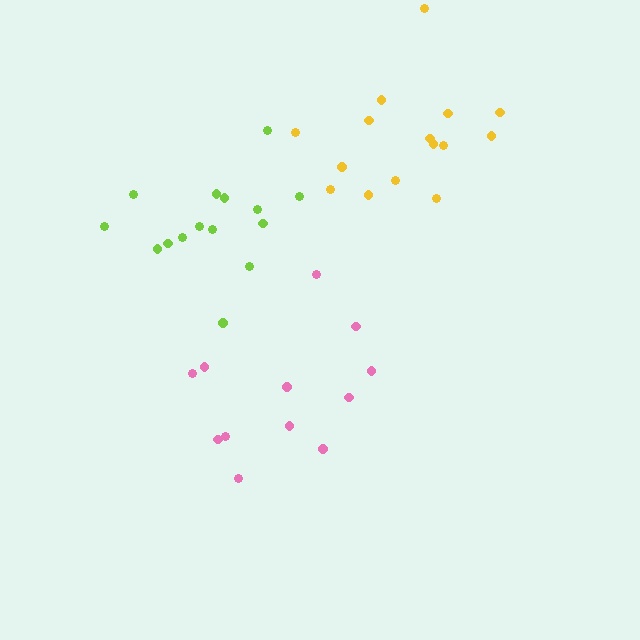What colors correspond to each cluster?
The clusters are colored: yellow, lime, pink.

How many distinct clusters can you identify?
There are 3 distinct clusters.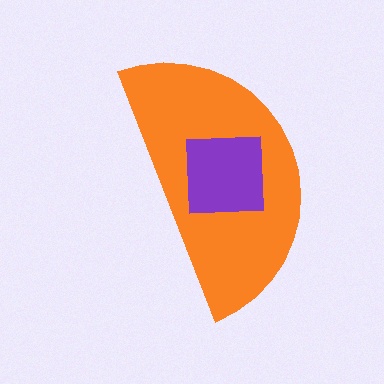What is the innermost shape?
The purple square.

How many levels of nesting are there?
2.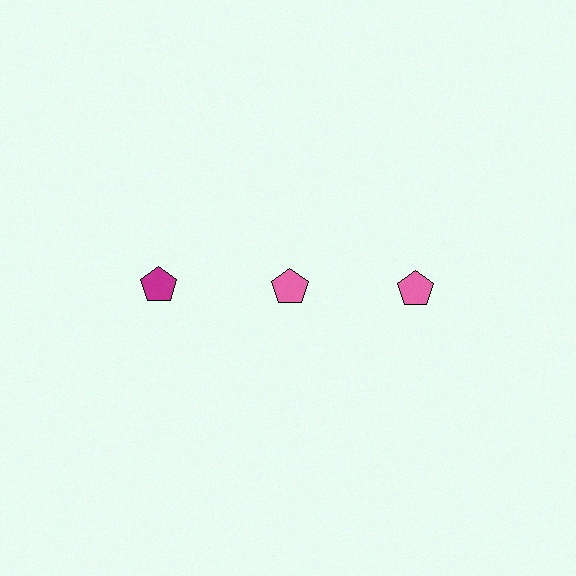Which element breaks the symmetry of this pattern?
The magenta pentagon in the top row, leftmost column breaks the symmetry. All other shapes are pink pentagons.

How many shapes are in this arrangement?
There are 3 shapes arranged in a grid pattern.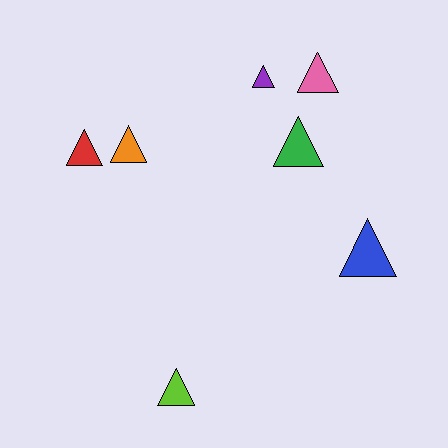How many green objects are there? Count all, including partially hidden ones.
There is 1 green object.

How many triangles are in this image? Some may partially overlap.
There are 7 triangles.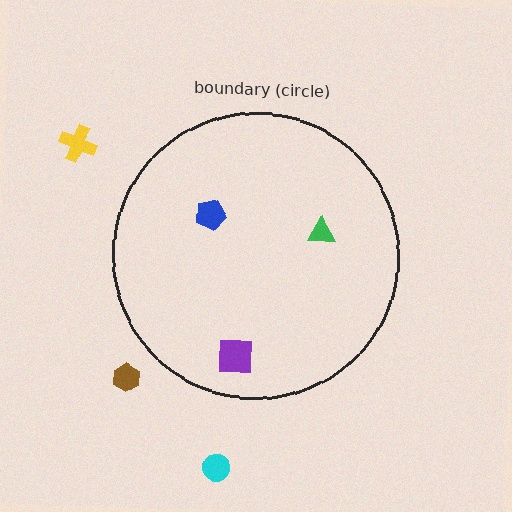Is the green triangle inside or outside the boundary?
Inside.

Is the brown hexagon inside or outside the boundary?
Outside.